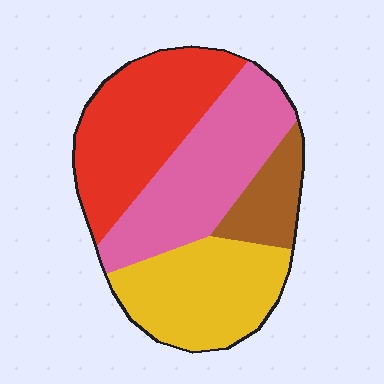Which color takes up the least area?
Brown, at roughly 10%.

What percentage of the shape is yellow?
Yellow takes up between a sixth and a third of the shape.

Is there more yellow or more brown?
Yellow.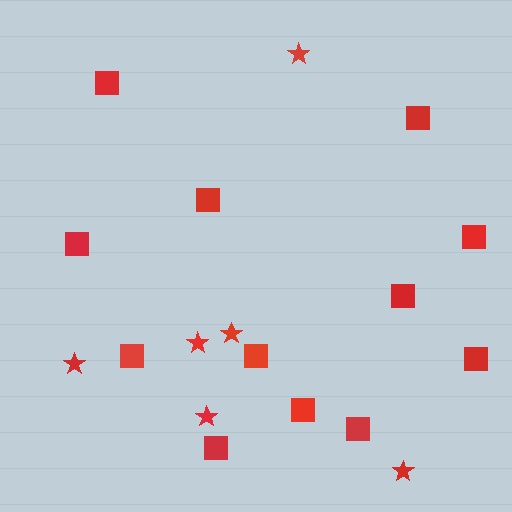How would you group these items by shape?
There are 2 groups: one group of stars (6) and one group of squares (12).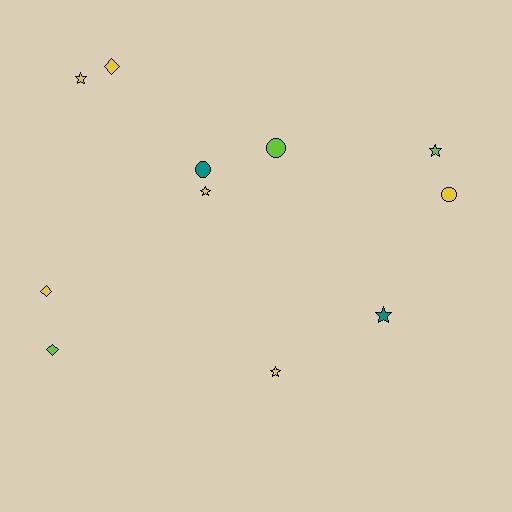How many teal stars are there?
There is 1 teal star.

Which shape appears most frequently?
Star, with 5 objects.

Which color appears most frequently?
Yellow, with 6 objects.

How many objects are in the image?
There are 11 objects.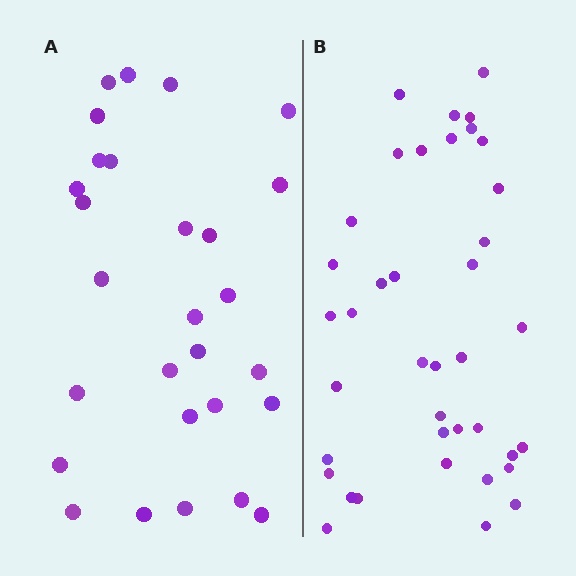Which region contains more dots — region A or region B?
Region B (the right region) has more dots.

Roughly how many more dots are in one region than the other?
Region B has roughly 12 or so more dots than region A.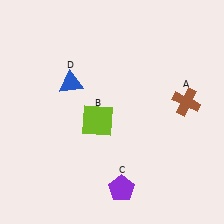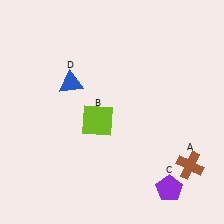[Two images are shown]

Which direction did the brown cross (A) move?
The brown cross (A) moved down.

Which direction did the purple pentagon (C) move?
The purple pentagon (C) moved right.